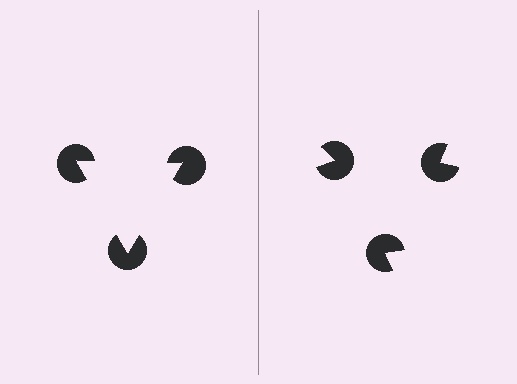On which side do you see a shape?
An illusory triangle appears on the left side. On the right side the wedge cuts are rotated, so no coherent shape forms.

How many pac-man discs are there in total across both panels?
6 — 3 on each side.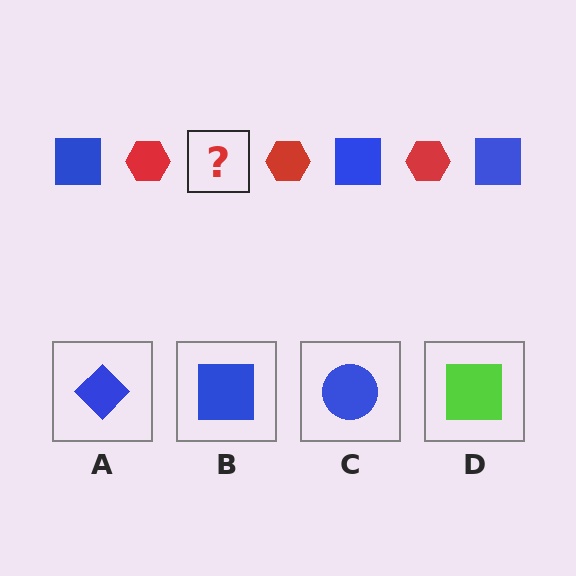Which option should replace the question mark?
Option B.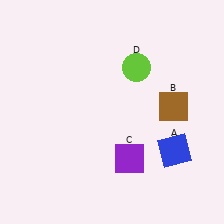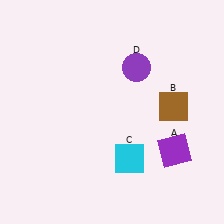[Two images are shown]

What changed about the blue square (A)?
In Image 1, A is blue. In Image 2, it changed to purple.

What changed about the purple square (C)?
In Image 1, C is purple. In Image 2, it changed to cyan.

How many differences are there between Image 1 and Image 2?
There are 3 differences between the two images.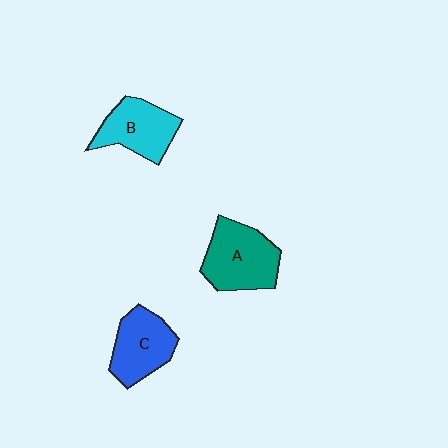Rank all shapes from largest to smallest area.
From largest to smallest: A (teal), B (cyan), C (blue).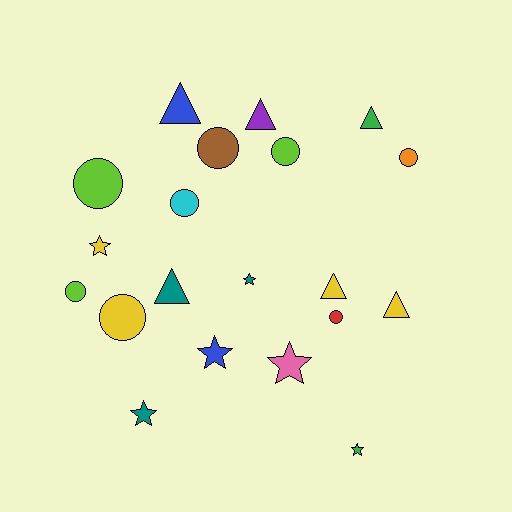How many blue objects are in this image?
There are 2 blue objects.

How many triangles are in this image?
There are 6 triangles.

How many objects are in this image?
There are 20 objects.